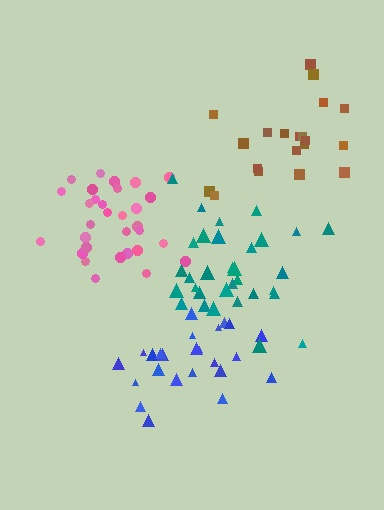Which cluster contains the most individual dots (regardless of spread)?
Pink (32).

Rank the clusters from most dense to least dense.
pink, teal, blue, brown.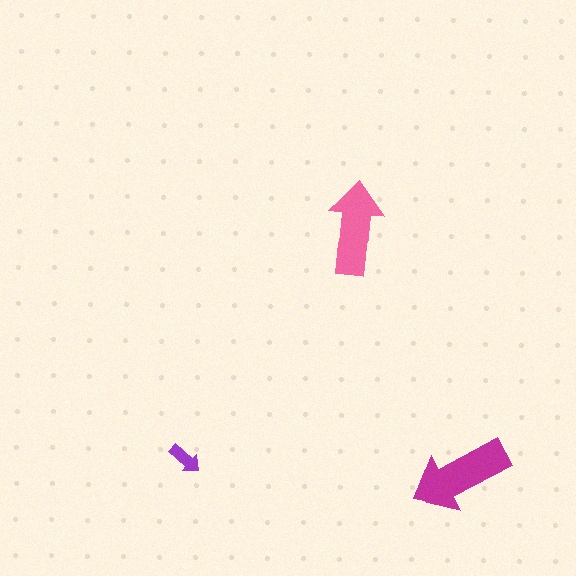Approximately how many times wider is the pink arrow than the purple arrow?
About 2.5 times wider.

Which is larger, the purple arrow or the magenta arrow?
The magenta one.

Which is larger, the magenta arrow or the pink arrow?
The magenta one.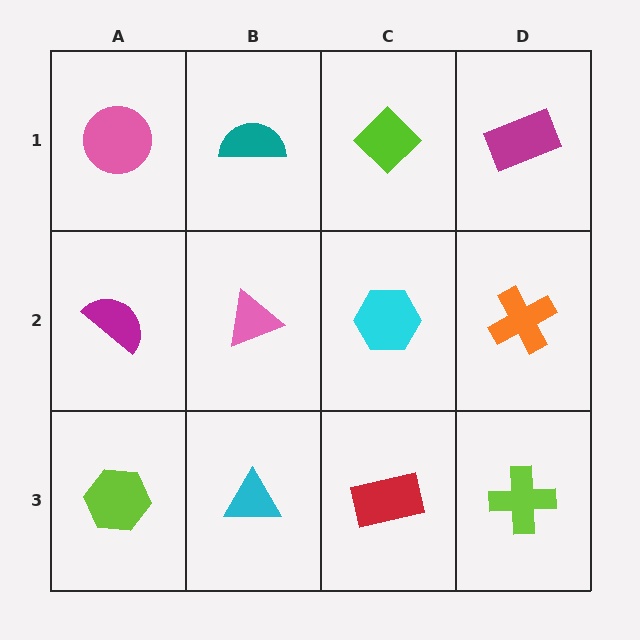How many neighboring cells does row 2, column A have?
3.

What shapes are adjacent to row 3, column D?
An orange cross (row 2, column D), a red rectangle (row 3, column C).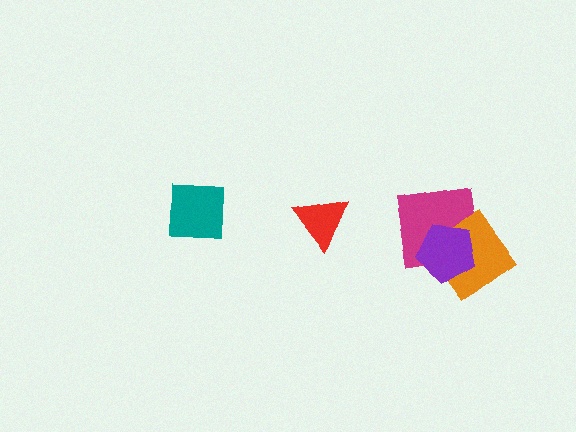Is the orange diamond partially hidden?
Yes, it is partially covered by another shape.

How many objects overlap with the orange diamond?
2 objects overlap with the orange diamond.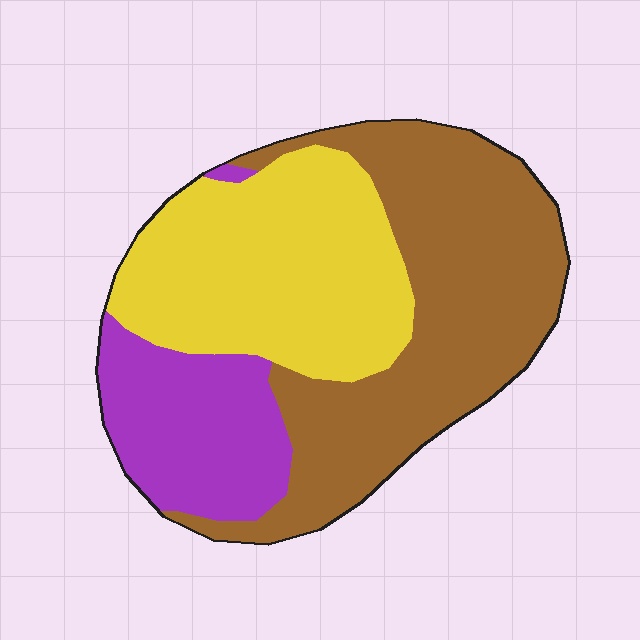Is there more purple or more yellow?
Yellow.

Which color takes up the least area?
Purple, at roughly 20%.